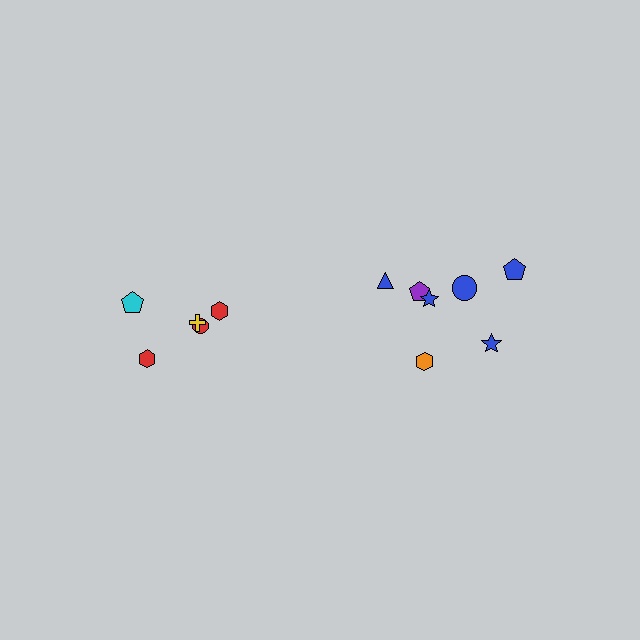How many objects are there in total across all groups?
There are 12 objects.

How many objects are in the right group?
There are 7 objects.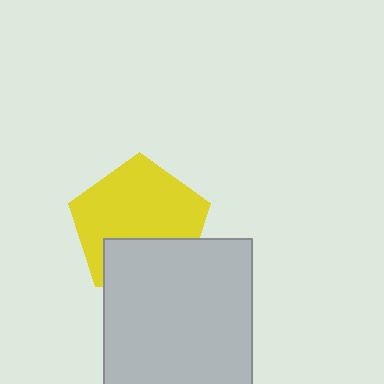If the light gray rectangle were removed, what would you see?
You would see the complete yellow pentagon.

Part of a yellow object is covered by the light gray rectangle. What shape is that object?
It is a pentagon.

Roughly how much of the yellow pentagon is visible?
Most of it is visible (roughly 67%).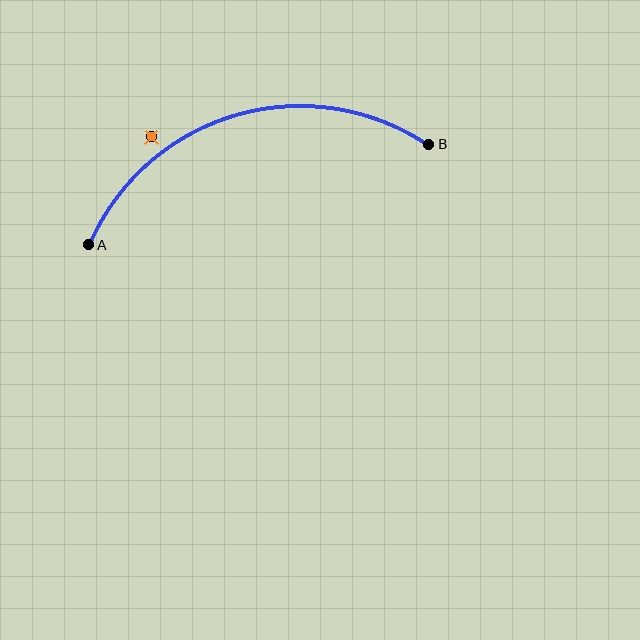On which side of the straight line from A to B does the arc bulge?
The arc bulges above the straight line connecting A and B.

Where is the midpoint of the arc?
The arc midpoint is the point on the curve farthest from the straight line joining A and B. It sits above that line.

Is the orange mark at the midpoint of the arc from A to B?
No — the orange mark does not lie on the arc at all. It sits slightly outside the curve.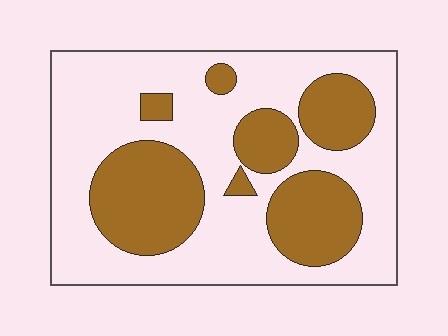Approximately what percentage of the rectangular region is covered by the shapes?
Approximately 35%.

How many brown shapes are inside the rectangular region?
7.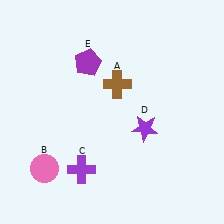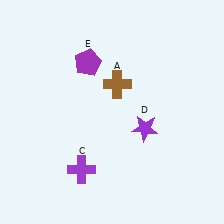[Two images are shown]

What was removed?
The pink circle (B) was removed in Image 2.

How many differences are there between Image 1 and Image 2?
There is 1 difference between the two images.